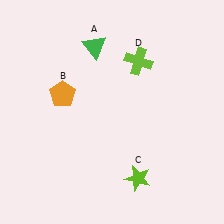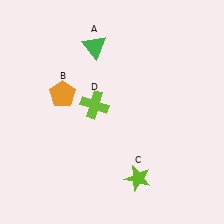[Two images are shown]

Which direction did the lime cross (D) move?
The lime cross (D) moved left.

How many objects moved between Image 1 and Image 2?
1 object moved between the two images.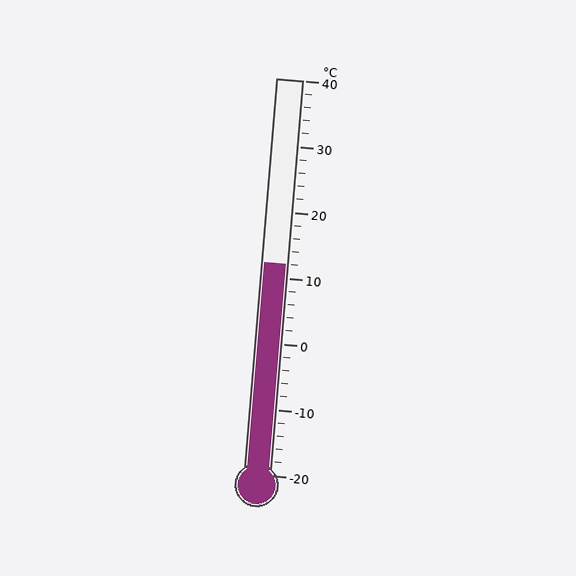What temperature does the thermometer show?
The thermometer shows approximately 12°C.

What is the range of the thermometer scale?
The thermometer scale ranges from -20°C to 40°C.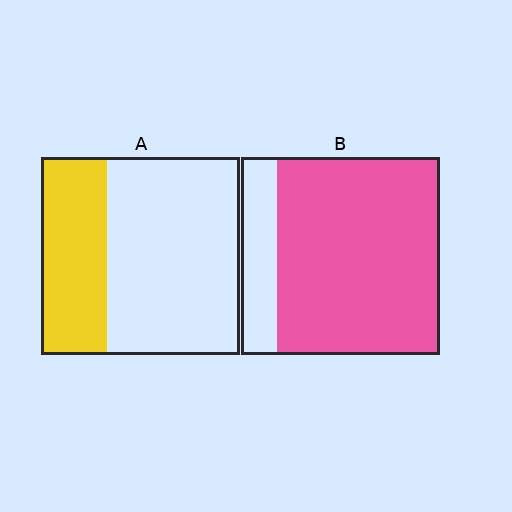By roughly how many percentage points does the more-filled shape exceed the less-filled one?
By roughly 50 percentage points (B over A).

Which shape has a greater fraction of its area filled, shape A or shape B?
Shape B.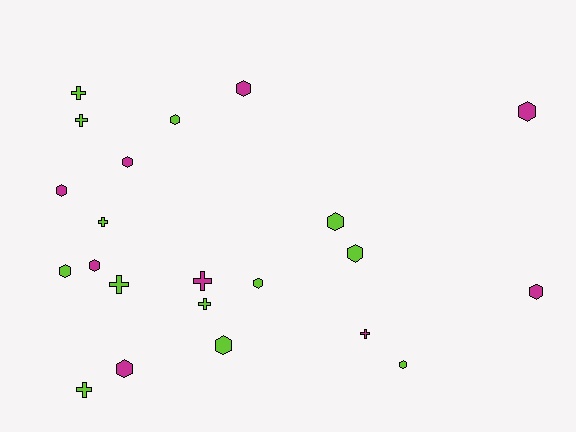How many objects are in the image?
There are 22 objects.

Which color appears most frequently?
Lime, with 13 objects.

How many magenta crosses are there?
There are 2 magenta crosses.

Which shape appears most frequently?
Hexagon, with 14 objects.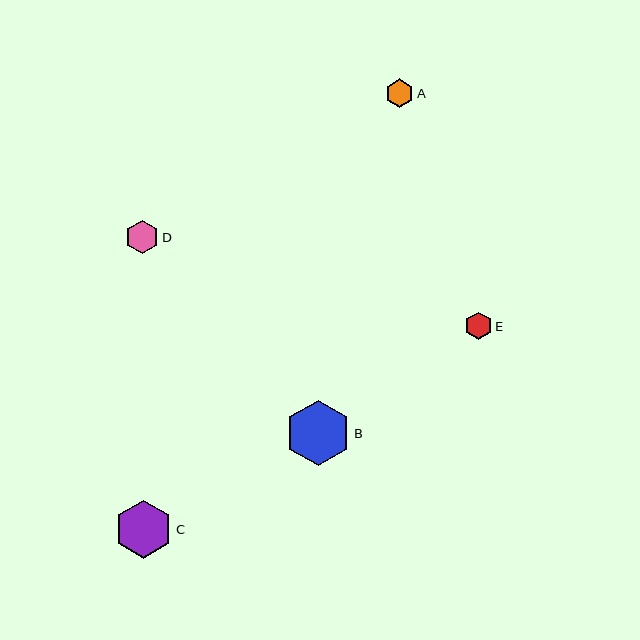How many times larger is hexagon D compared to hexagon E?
Hexagon D is approximately 1.2 times the size of hexagon E.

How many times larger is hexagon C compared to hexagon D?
Hexagon C is approximately 1.7 times the size of hexagon D.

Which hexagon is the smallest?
Hexagon E is the smallest with a size of approximately 27 pixels.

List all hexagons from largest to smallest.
From largest to smallest: B, C, D, A, E.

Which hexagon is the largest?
Hexagon B is the largest with a size of approximately 65 pixels.